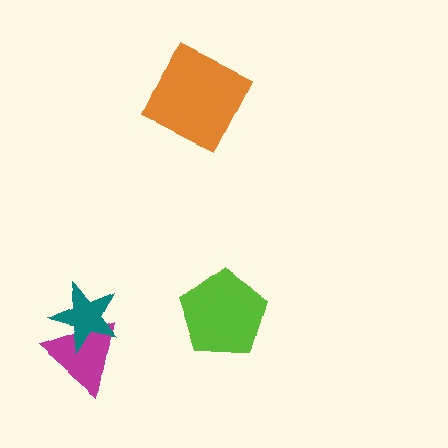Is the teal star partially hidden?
No, no other shape covers it.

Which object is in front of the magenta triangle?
The teal star is in front of the magenta triangle.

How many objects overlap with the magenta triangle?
1 object overlaps with the magenta triangle.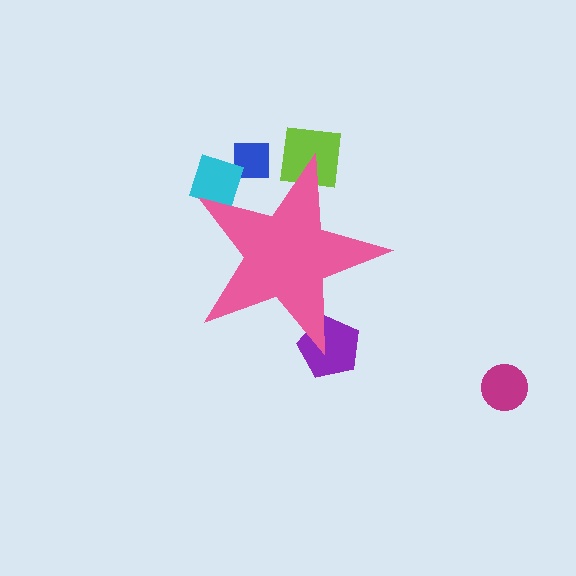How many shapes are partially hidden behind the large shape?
4 shapes are partially hidden.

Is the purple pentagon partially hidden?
Yes, the purple pentagon is partially hidden behind the pink star.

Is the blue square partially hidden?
Yes, the blue square is partially hidden behind the pink star.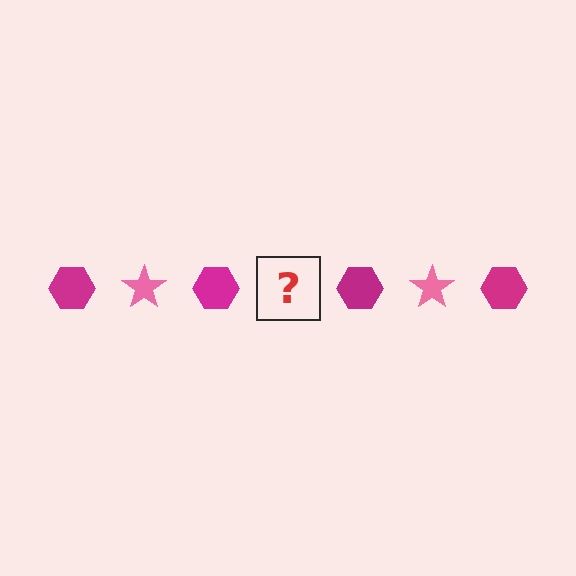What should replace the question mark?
The question mark should be replaced with a pink star.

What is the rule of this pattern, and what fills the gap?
The rule is that the pattern alternates between magenta hexagon and pink star. The gap should be filled with a pink star.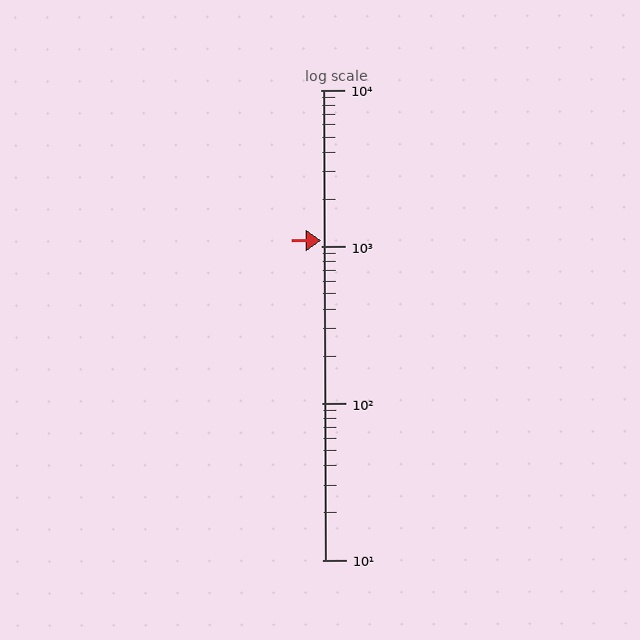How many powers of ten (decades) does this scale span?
The scale spans 3 decades, from 10 to 10000.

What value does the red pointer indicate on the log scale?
The pointer indicates approximately 1100.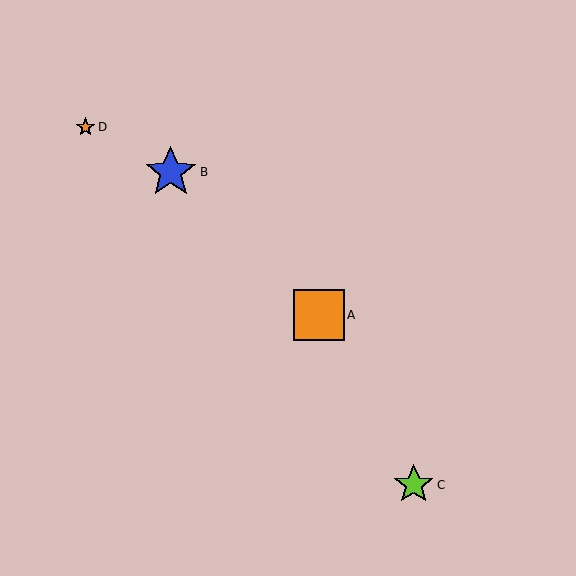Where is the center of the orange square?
The center of the orange square is at (319, 315).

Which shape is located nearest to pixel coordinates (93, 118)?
The orange star (labeled D) at (86, 127) is nearest to that location.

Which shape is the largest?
The blue star (labeled B) is the largest.